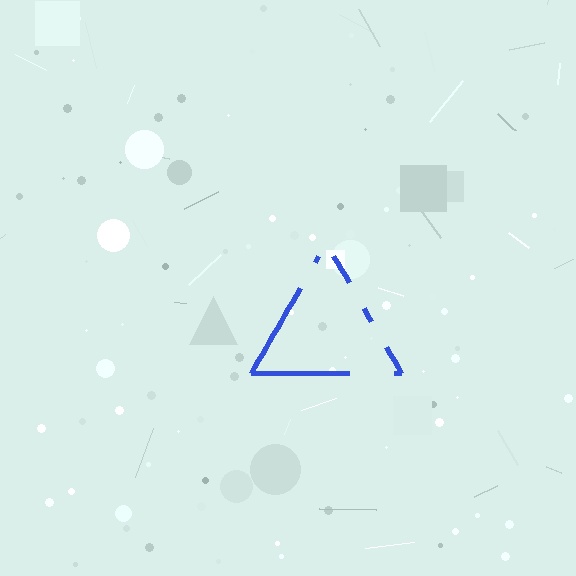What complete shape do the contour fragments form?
The contour fragments form a triangle.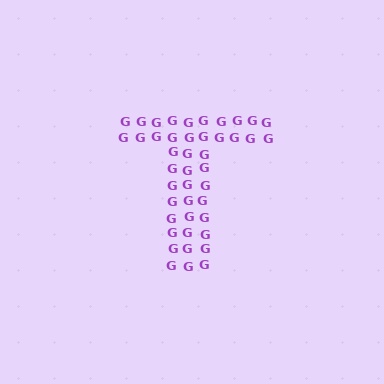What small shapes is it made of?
It is made of small letter G's.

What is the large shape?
The large shape is the letter T.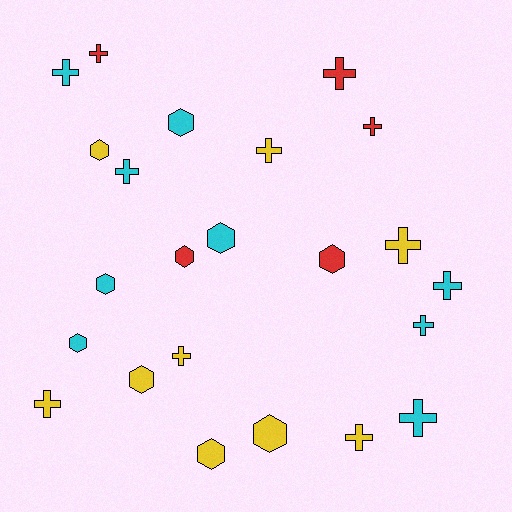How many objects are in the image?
There are 23 objects.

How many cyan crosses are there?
There are 5 cyan crosses.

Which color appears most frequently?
Cyan, with 9 objects.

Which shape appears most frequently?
Cross, with 13 objects.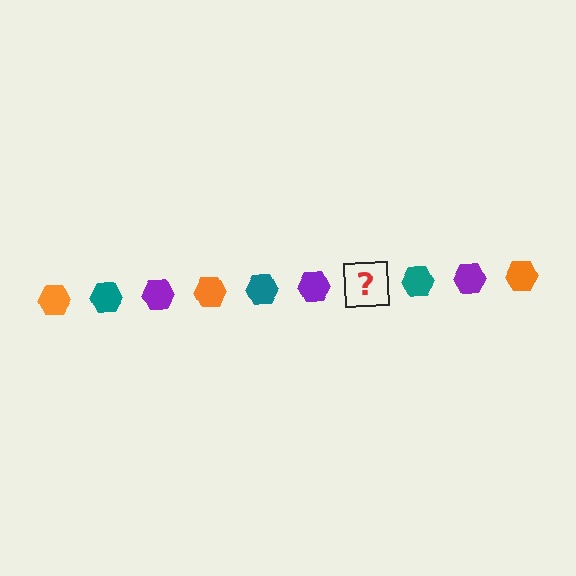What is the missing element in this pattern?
The missing element is an orange hexagon.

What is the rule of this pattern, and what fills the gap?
The rule is that the pattern cycles through orange, teal, purple hexagons. The gap should be filled with an orange hexagon.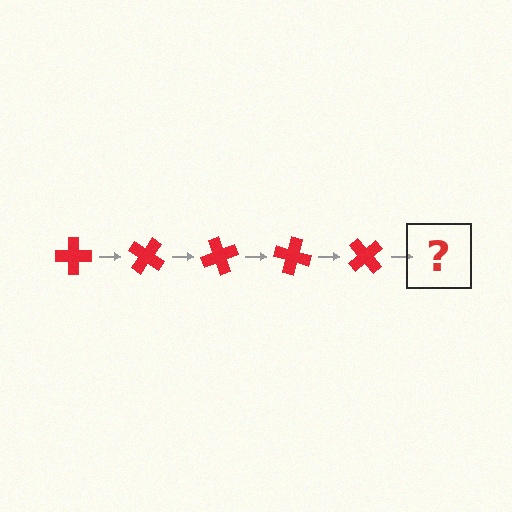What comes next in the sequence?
The next element should be a red cross rotated 175 degrees.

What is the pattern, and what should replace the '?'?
The pattern is that the cross rotates 35 degrees each step. The '?' should be a red cross rotated 175 degrees.